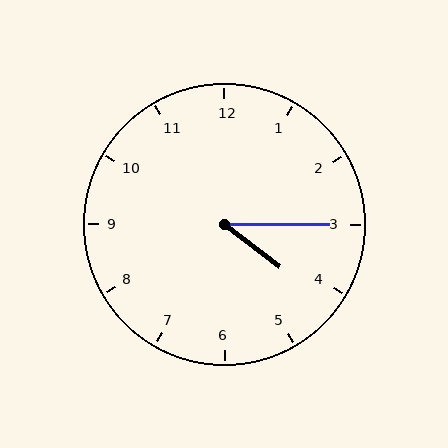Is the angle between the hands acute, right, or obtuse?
It is acute.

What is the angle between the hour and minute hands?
Approximately 38 degrees.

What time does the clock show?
4:15.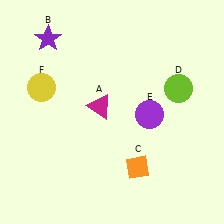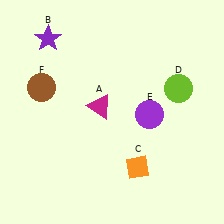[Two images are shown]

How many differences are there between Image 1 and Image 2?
There is 1 difference between the two images.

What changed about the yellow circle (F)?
In Image 1, F is yellow. In Image 2, it changed to brown.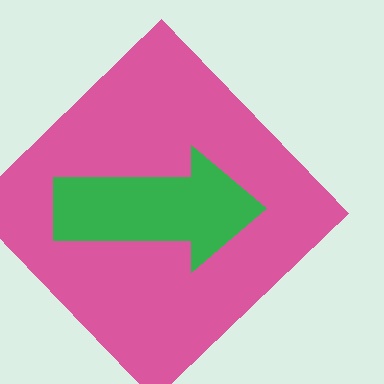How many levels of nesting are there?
2.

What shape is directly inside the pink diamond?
The green arrow.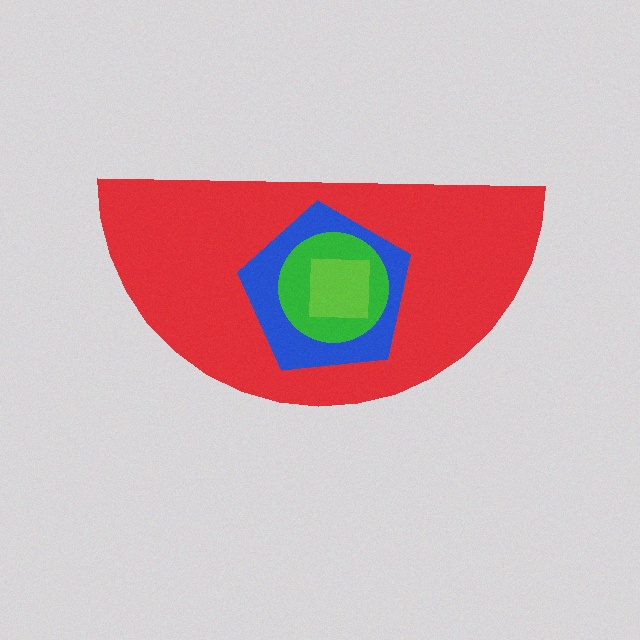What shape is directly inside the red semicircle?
The blue pentagon.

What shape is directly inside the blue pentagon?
The green circle.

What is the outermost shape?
The red semicircle.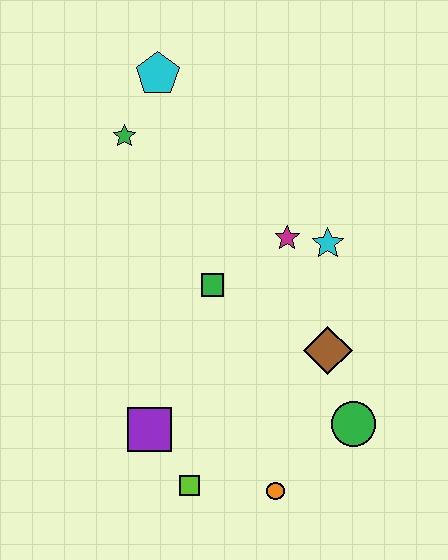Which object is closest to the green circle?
The brown diamond is closest to the green circle.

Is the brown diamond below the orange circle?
No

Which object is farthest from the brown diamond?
The cyan pentagon is farthest from the brown diamond.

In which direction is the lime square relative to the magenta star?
The lime square is below the magenta star.